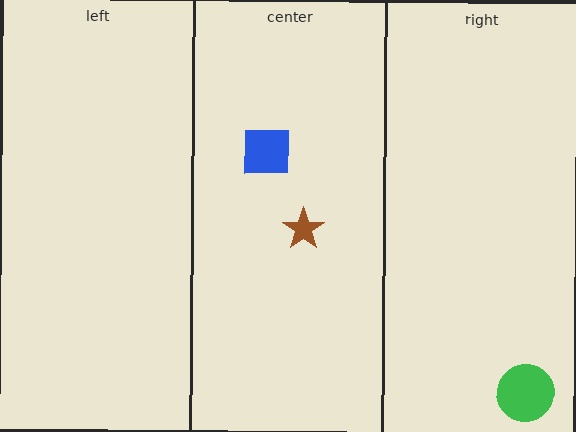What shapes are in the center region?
The blue square, the brown star.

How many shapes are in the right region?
1.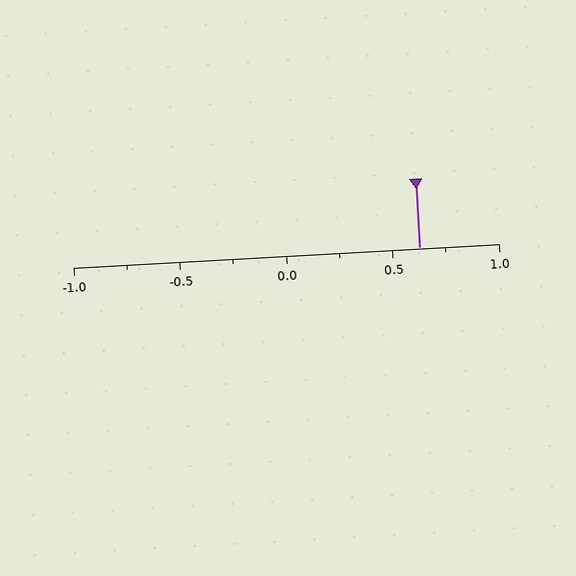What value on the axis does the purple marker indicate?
The marker indicates approximately 0.62.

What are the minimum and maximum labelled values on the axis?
The axis runs from -1.0 to 1.0.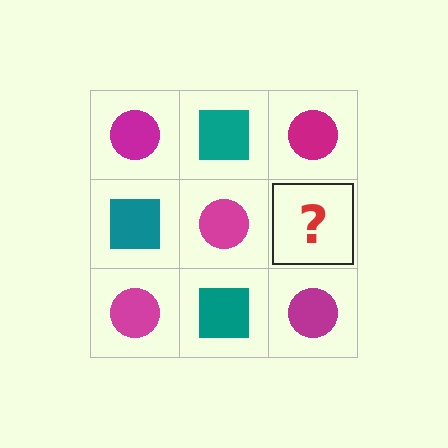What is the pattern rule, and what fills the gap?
The rule is that it alternates magenta circle and teal square in a checkerboard pattern. The gap should be filled with a teal square.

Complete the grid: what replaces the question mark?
The question mark should be replaced with a teal square.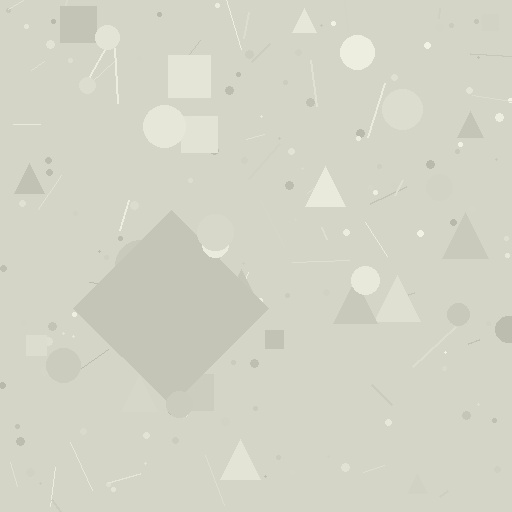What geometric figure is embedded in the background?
A diamond is embedded in the background.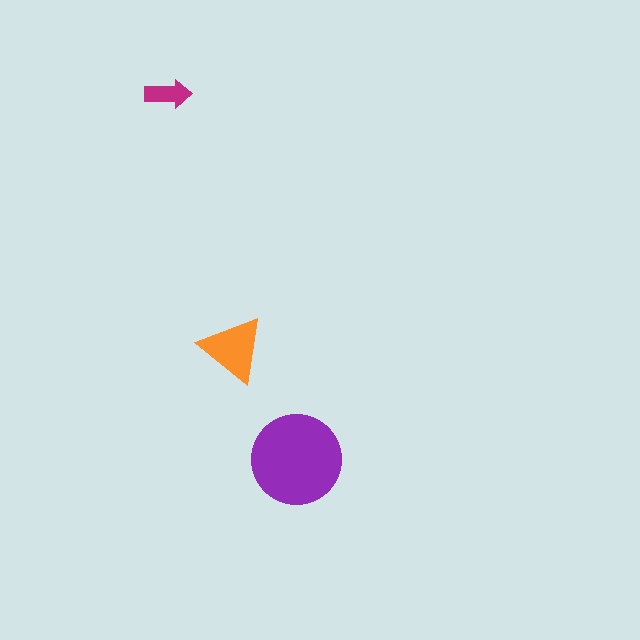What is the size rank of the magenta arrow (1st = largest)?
3rd.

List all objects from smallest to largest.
The magenta arrow, the orange triangle, the purple circle.